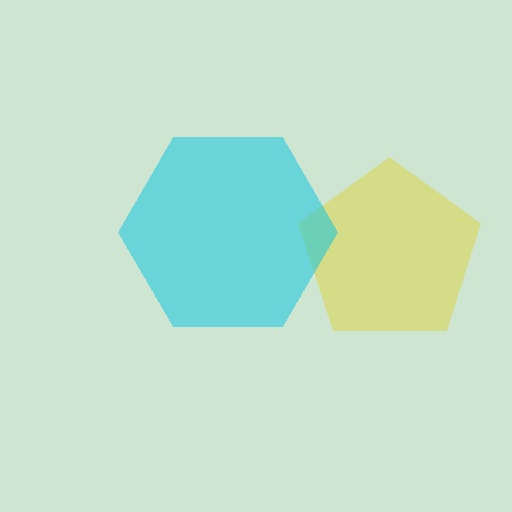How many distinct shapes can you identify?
There are 2 distinct shapes: a yellow pentagon, a cyan hexagon.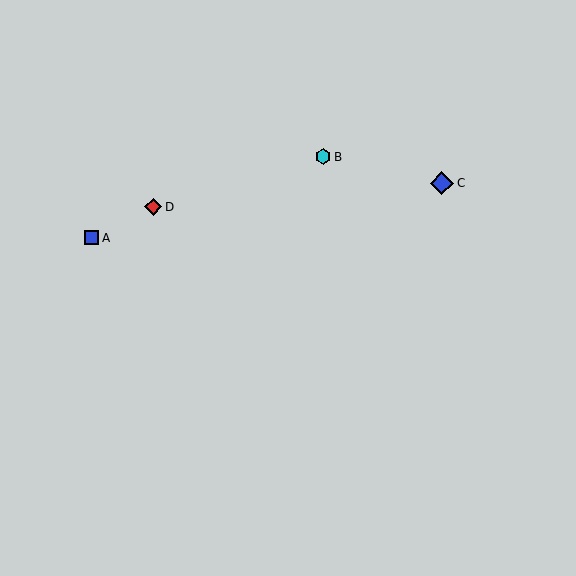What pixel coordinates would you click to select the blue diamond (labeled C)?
Click at (442, 183) to select the blue diamond C.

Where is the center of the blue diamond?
The center of the blue diamond is at (442, 183).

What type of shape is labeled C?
Shape C is a blue diamond.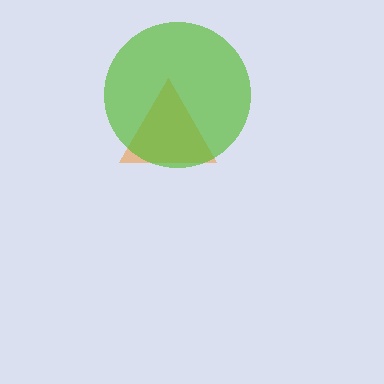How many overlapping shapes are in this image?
There are 2 overlapping shapes in the image.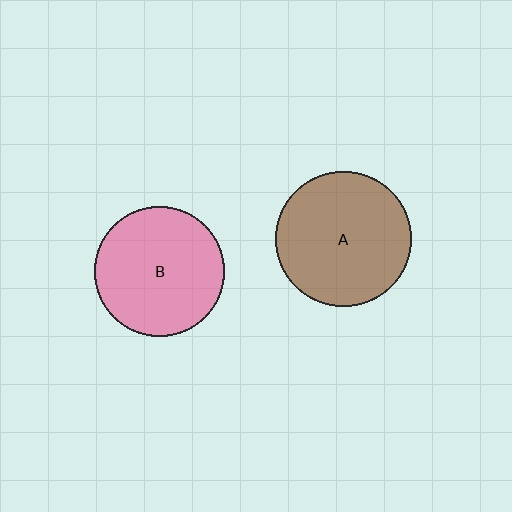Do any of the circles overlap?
No, none of the circles overlap.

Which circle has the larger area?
Circle A (brown).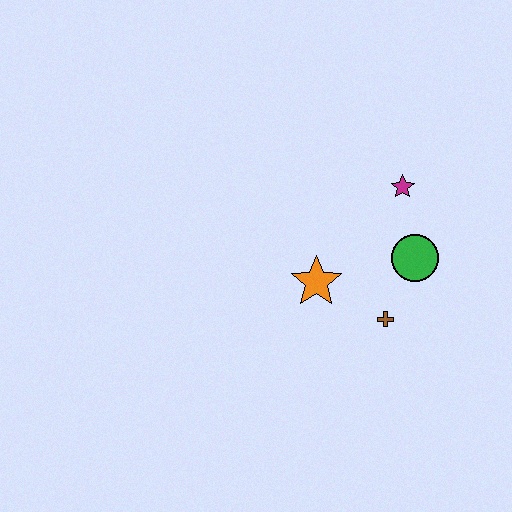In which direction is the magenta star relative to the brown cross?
The magenta star is above the brown cross.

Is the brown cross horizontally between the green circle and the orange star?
Yes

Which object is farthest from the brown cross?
The magenta star is farthest from the brown cross.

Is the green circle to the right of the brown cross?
Yes